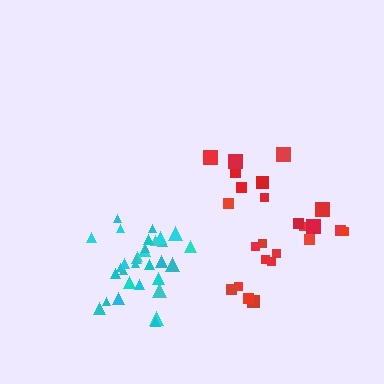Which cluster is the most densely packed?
Cyan.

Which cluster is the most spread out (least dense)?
Red.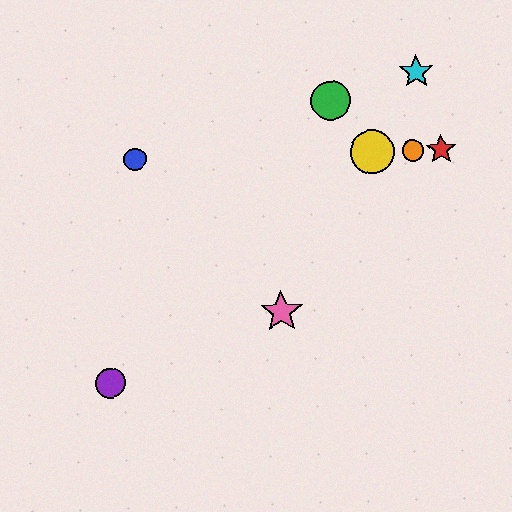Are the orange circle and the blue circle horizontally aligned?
Yes, both are at y≈151.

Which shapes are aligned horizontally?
The red star, the blue circle, the yellow circle, the orange circle are aligned horizontally.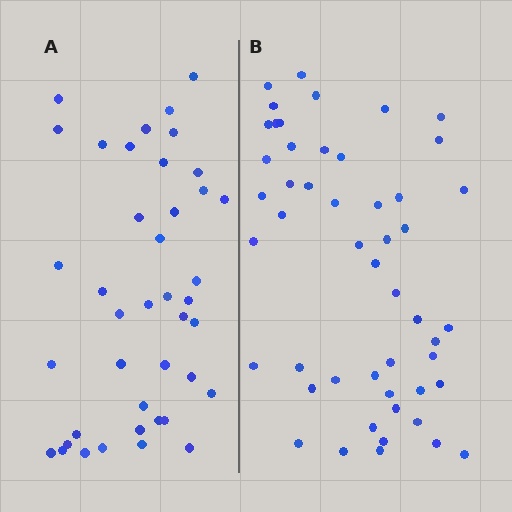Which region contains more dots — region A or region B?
Region B (the right region) has more dots.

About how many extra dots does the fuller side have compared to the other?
Region B has roughly 8 or so more dots than region A.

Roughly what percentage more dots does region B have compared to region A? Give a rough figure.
About 20% more.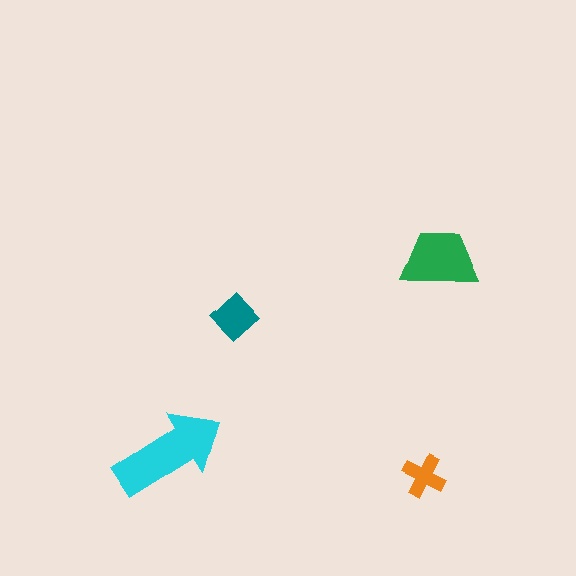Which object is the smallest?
The orange cross.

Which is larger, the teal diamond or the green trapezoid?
The green trapezoid.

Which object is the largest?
The cyan arrow.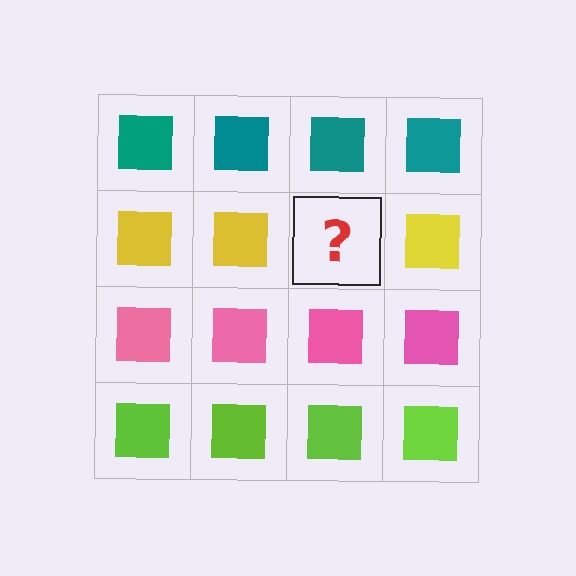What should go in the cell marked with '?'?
The missing cell should contain a yellow square.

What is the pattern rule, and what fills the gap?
The rule is that each row has a consistent color. The gap should be filled with a yellow square.